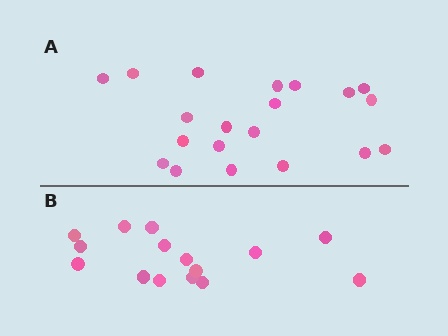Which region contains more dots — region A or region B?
Region A (the top region) has more dots.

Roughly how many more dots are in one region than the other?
Region A has about 5 more dots than region B.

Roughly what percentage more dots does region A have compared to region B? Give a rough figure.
About 35% more.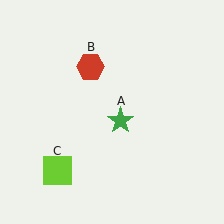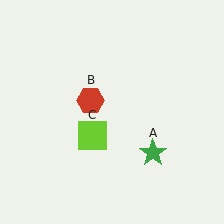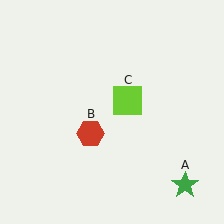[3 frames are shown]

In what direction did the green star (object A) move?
The green star (object A) moved down and to the right.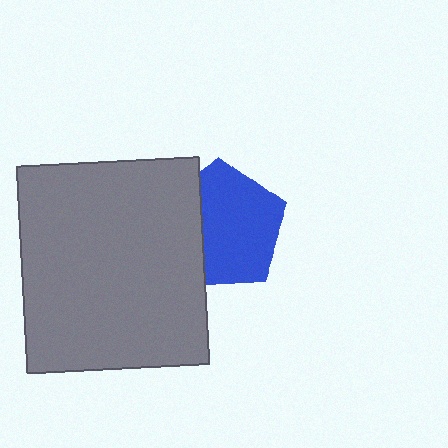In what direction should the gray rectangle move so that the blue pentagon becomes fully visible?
The gray rectangle should move left. That is the shortest direction to clear the overlap and leave the blue pentagon fully visible.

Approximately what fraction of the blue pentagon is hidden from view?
Roughly 32% of the blue pentagon is hidden behind the gray rectangle.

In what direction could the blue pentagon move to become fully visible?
The blue pentagon could move right. That would shift it out from behind the gray rectangle entirely.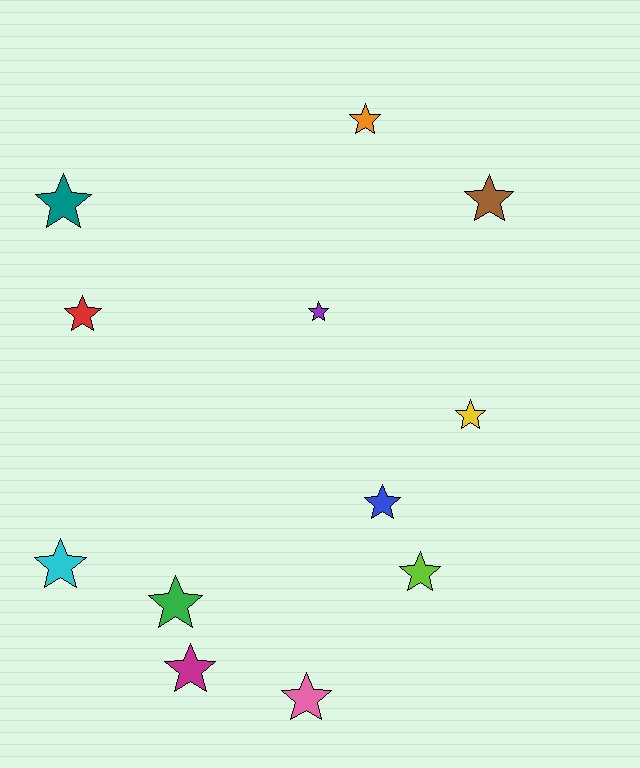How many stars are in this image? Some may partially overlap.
There are 12 stars.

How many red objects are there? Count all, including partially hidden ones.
There is 1 red object.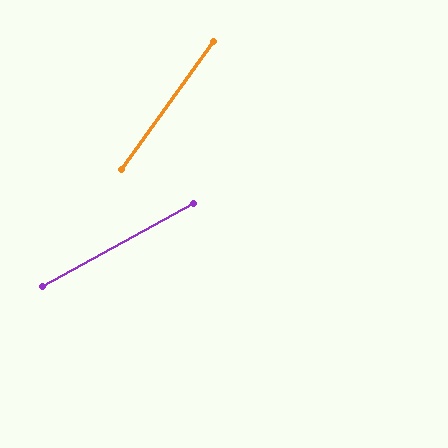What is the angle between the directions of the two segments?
Approximately 26 degrees.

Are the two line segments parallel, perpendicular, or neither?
Neither parallel nor perpendicular — they differ by about 26°.